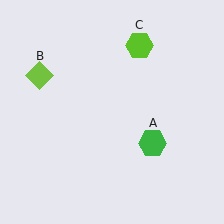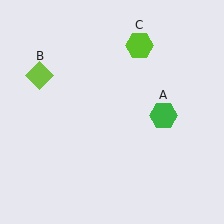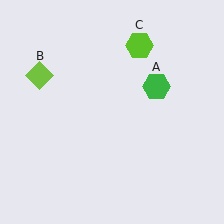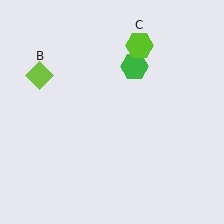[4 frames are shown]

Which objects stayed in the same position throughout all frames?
Lime diamond (object B) and lime hexagon (object C) remained stationary.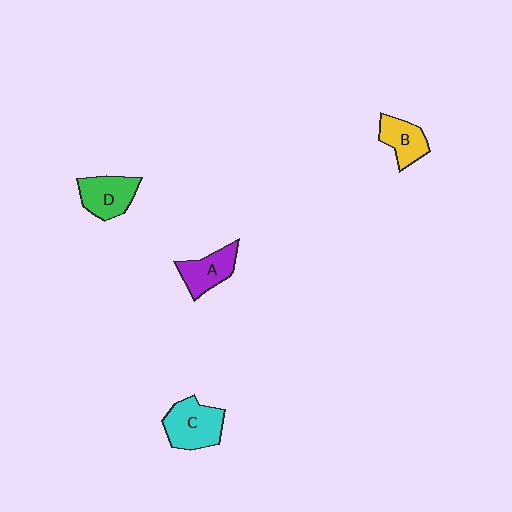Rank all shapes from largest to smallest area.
From largest to smallest: C (cyan), D (green), A (purple), B (yellow).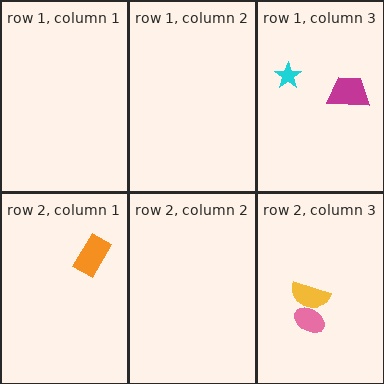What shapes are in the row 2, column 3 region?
The yellow semicircle, the pink ellipse.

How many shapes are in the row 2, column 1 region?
1.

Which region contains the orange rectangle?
The row 2, column 1 region.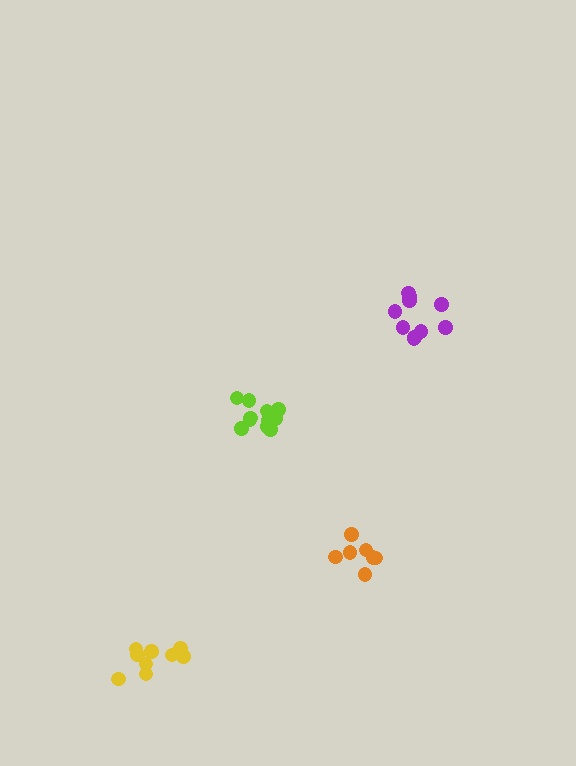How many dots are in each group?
Group 1: 9 dots, Group 2: 10 dots, Group 3: 11 dots, Group 4: 7 dots (37 total).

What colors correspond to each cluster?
The clusters are colored: yellow, purple, lime, orange.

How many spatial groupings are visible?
There are 4 spatial groupings.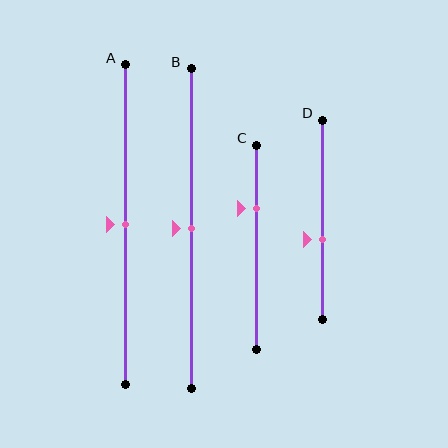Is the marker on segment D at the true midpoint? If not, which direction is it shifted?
No, the marker on segment D is shifted downward by about 10% of the segment length.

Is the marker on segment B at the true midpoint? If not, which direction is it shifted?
Yes, the marker on segment B is at the true midpoint.